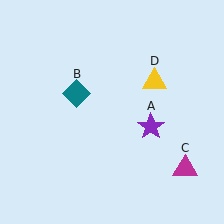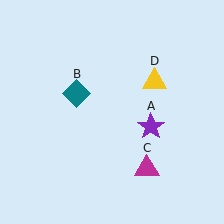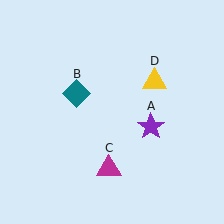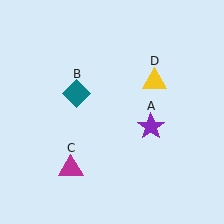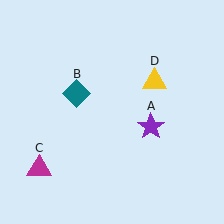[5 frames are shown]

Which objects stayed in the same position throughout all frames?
Purple star (object A) and teal diamond (object B) and yellow triangle (object D) remained stationary.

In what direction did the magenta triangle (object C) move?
The magenta triangle (object C) moved left.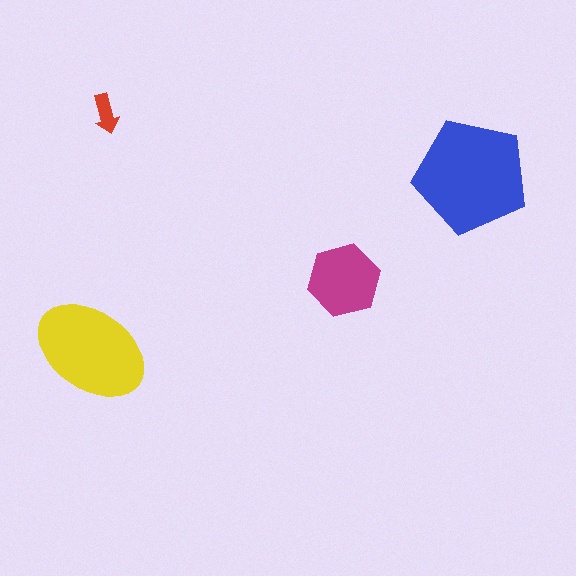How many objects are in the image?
There are 4 objects in the image.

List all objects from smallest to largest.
The red arrow, the magenta hexagon, the yellow ellipse, the blue pentagon.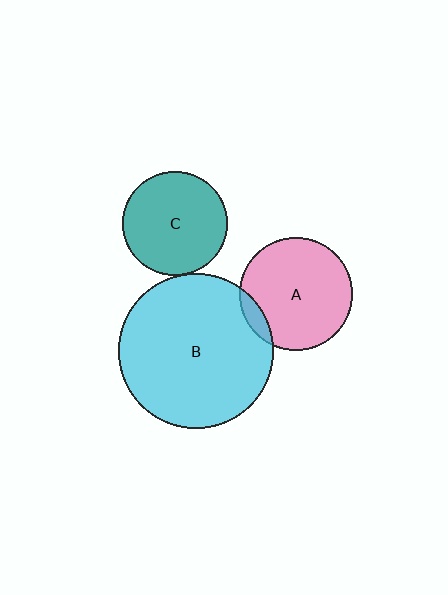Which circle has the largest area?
Circle B (cyan).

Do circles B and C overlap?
Yes.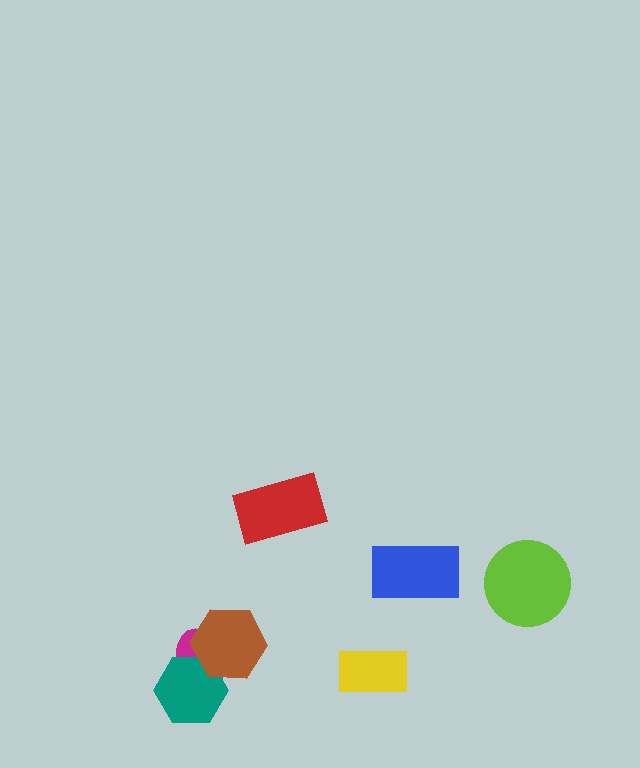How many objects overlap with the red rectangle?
0 objects overlap with the red rectangle.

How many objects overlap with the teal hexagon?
2 objects overlap with the teal hexagon.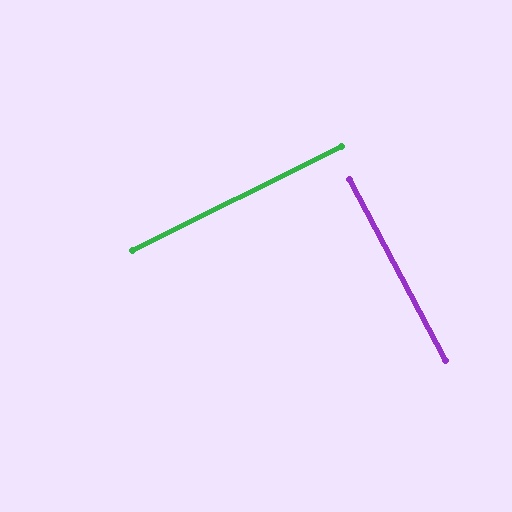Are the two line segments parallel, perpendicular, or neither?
Perpendicular — they meet at approximately 88°.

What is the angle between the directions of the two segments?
Approximately 88 degrees.